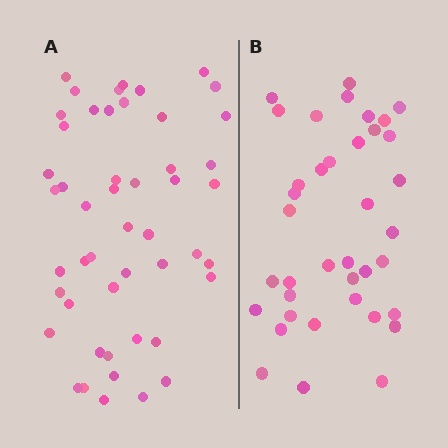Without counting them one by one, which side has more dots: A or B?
Region A (the left region) has more dots.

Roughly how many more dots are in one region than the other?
Region A has roughly 12 or so more dots than region B.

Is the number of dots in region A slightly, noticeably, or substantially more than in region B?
Region A has noticeably more, but not dramatically so. The ratio is roughly 1.3 to 1.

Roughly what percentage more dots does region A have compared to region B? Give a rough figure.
About 30% more.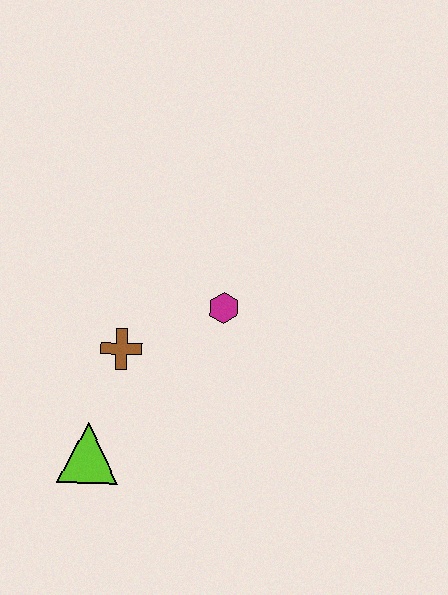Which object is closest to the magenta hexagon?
The brown cross is closest to the magenta hexagon.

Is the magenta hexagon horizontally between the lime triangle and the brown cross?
No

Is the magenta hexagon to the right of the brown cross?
Yes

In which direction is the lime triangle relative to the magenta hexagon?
The lime triangle is below the magenta hexagon.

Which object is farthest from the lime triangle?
The magenta hexagon is farthest from the lime triangle.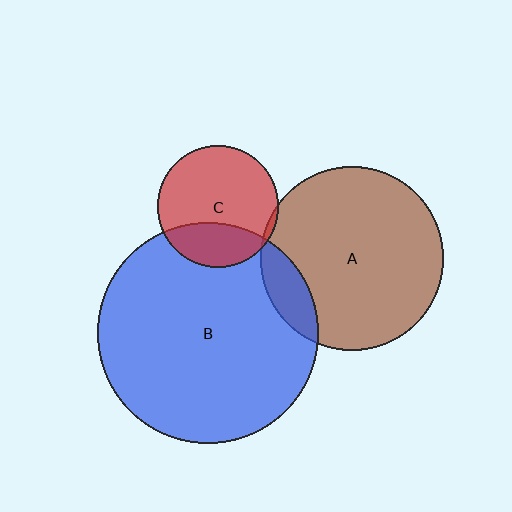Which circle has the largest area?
Circle B (blue).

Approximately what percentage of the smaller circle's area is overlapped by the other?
Approximately 5%.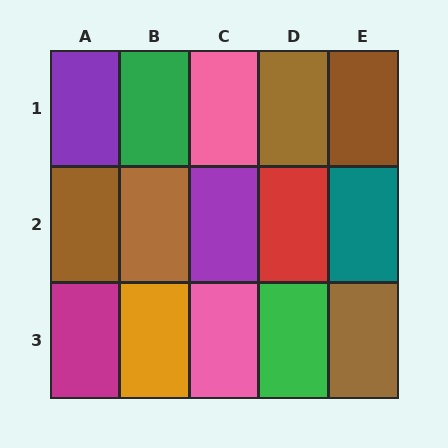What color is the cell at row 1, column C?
Pink.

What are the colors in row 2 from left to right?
Brown, brown, purple, red, teal.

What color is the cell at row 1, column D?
Brown.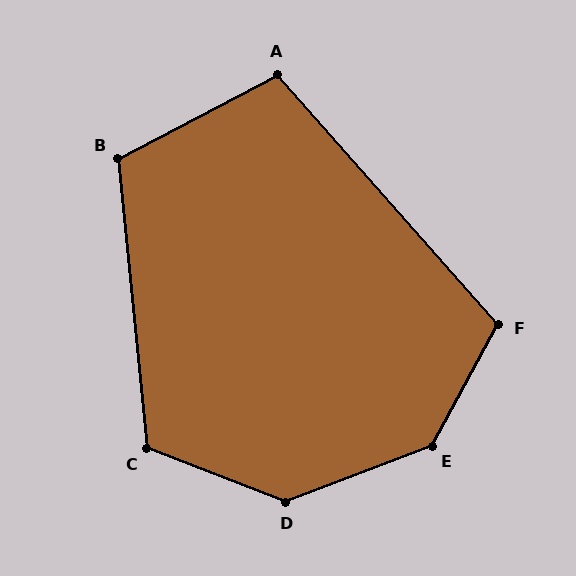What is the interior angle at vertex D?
Approximately 138 degrees (obtuse).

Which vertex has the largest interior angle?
E, at approximately 140 degrees.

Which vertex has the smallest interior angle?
A, at approximately 104 degrees.